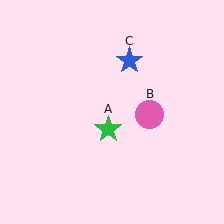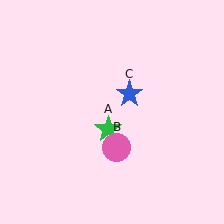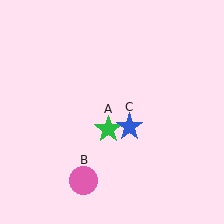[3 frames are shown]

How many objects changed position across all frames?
2 objects changed position: pink circle (object B), blue star (object C).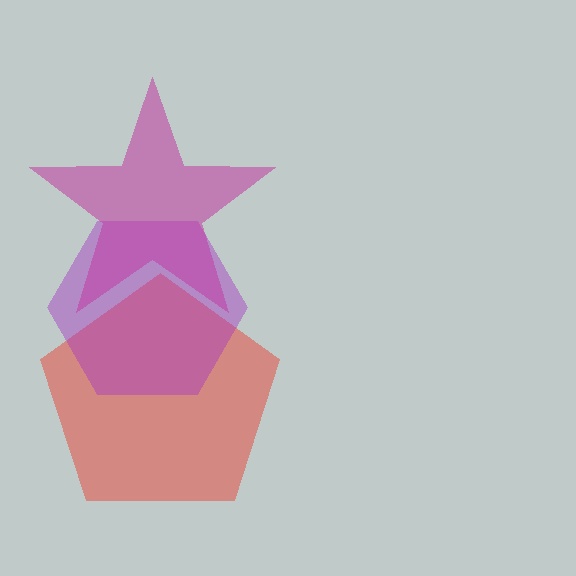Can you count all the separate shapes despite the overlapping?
Yes, there are 3 separate shapes.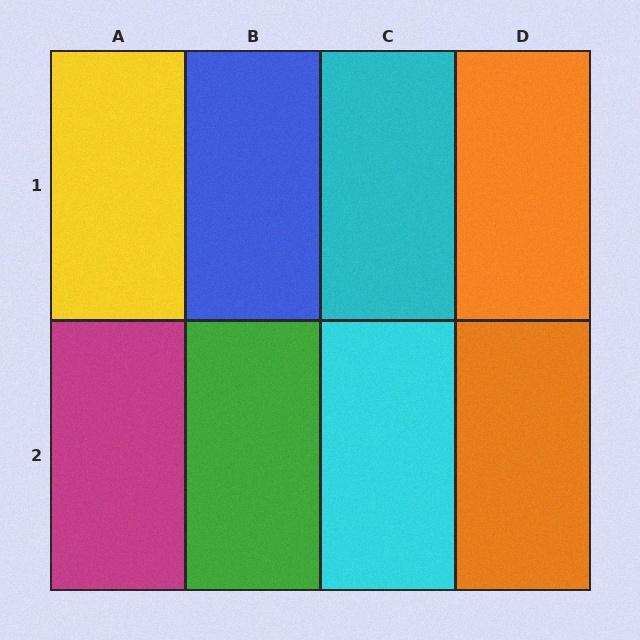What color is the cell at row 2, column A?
Magenta.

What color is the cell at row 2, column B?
Green.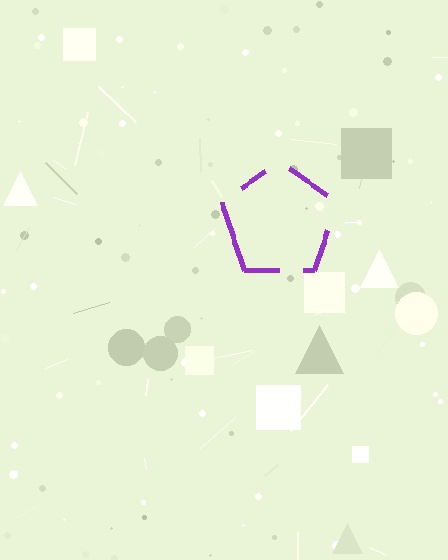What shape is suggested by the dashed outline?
The dashed outline suggests a pentagon.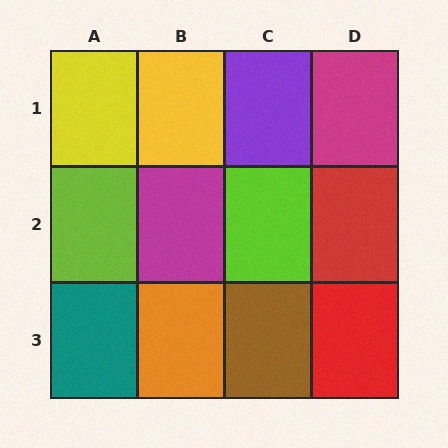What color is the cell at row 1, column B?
Yellow.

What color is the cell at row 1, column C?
Purple.